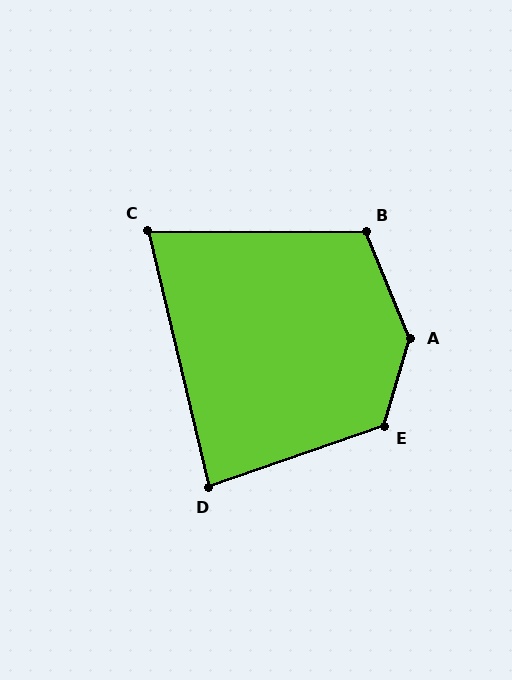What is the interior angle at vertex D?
Approximately 84 degrees (acute).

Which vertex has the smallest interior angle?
C, at approximately 76 degrees.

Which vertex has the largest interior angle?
A, at approximately 141 degrees.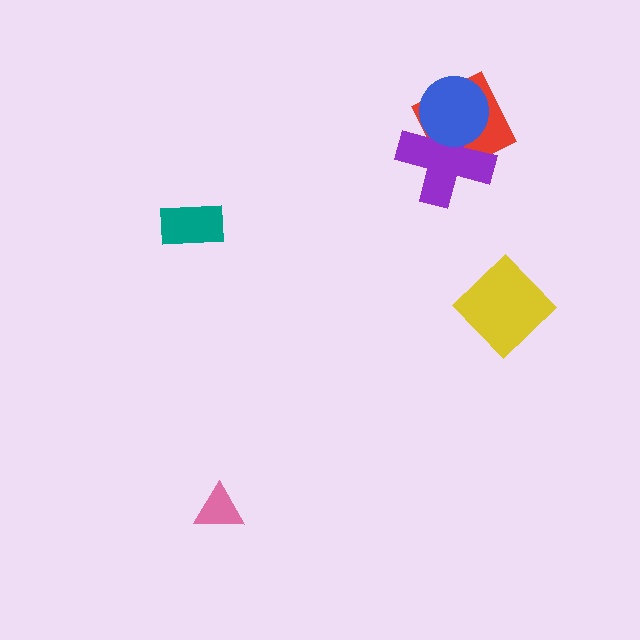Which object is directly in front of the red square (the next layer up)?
The purple cross is directly in front of the red square.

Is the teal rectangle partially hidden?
No, no other shape covers it.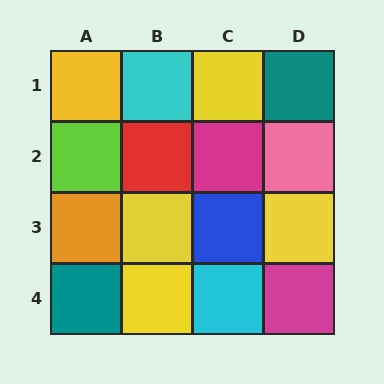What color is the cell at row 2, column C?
Magenta.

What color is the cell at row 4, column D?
Magenta.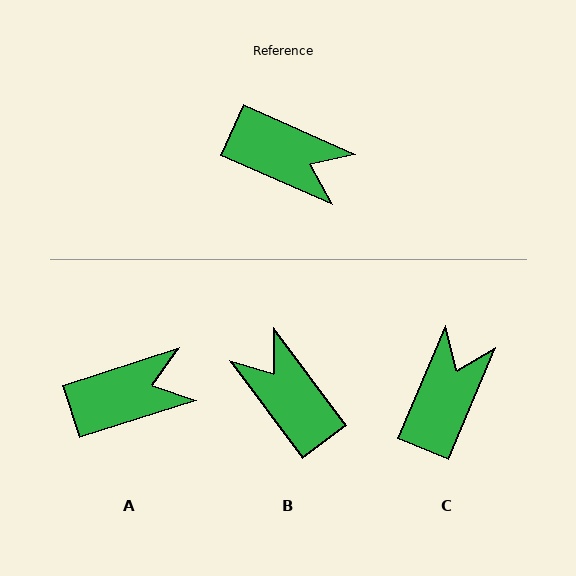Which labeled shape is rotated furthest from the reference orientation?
B, about 150 degrees away.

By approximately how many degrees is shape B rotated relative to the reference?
Approximately 150 degrees counter-clockwise.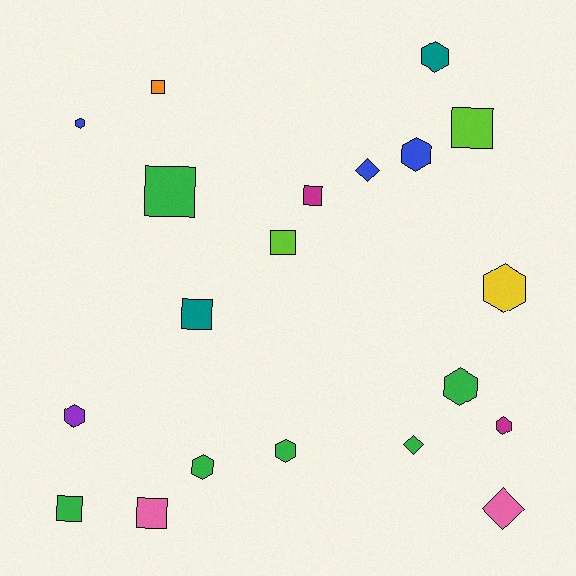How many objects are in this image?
There are 20 objects.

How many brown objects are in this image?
There are no brown objects.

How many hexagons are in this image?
There are 9 hexagons.